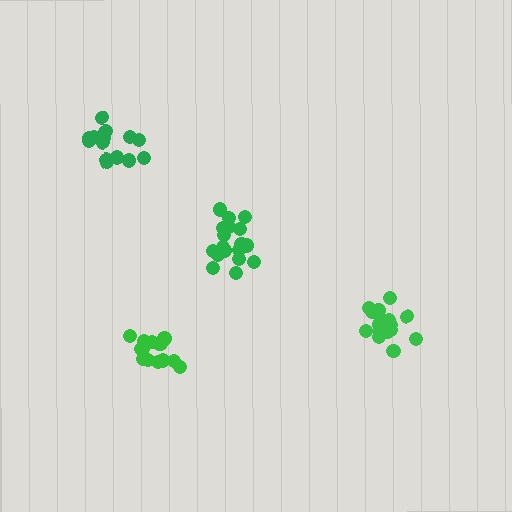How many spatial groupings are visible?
There are 4 spatial groupings.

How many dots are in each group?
Group 1: 18 dots, Group 2: 19 dots, Group 3: 14 dots, Group 4: 14 dots (65 total).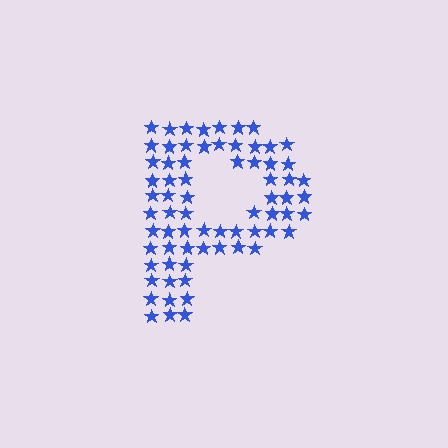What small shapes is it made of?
It is made of small stars.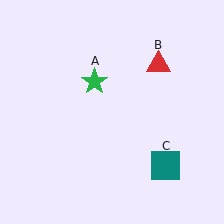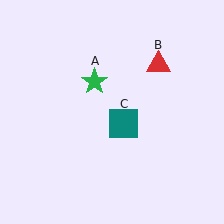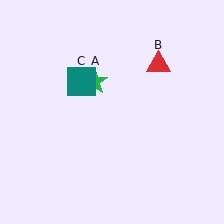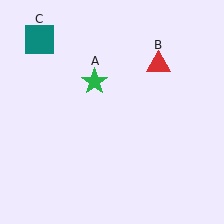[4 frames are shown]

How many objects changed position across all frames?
1 object changed position: teal square (object C).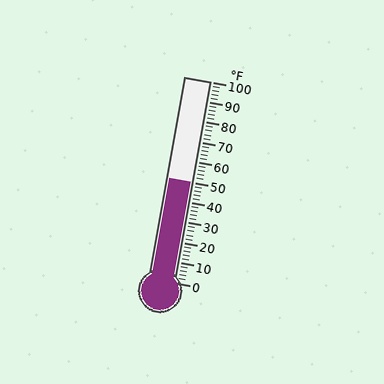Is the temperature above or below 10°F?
The temperature is above 10°F.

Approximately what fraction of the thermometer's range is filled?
The thermometer is filled to approximately 50% of its range.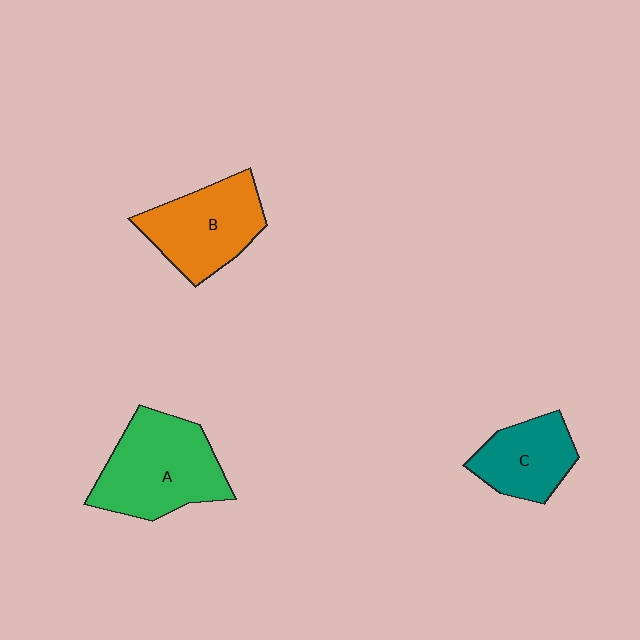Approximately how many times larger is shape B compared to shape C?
Approximately 1.3 times.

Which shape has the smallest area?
Shape C (teal).